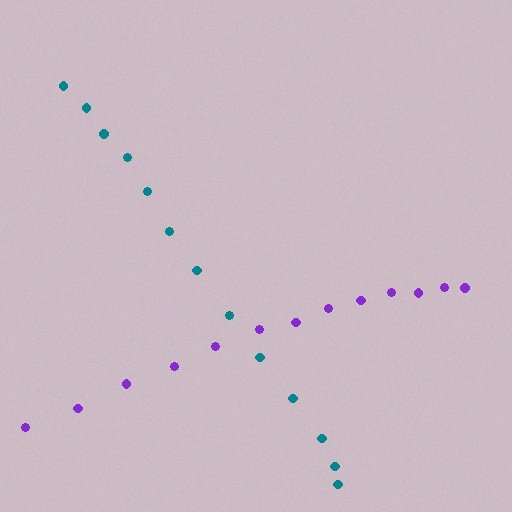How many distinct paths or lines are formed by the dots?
There are 2 distinct paths.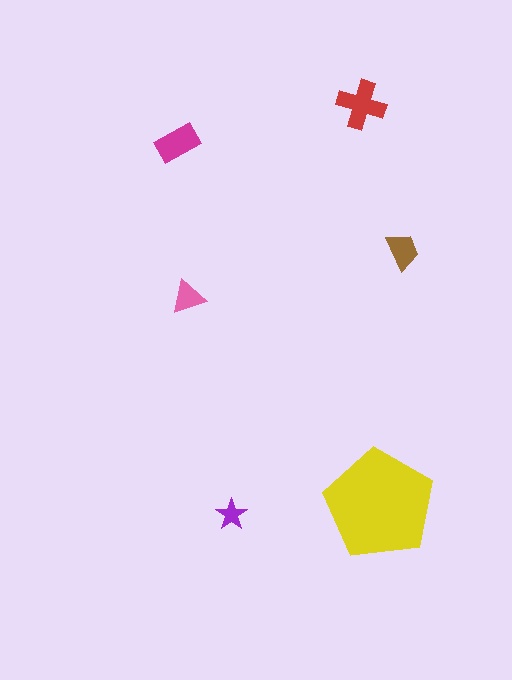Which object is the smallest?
The purple star.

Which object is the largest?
The yellow pentagon.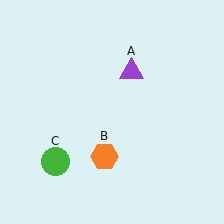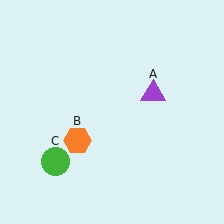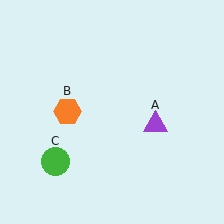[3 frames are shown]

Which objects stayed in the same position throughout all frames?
Green circle (object C) remained stationary.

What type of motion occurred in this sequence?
The purple triangle (object A), orange hexagon (object B) rotated clockwise around the center of the scene.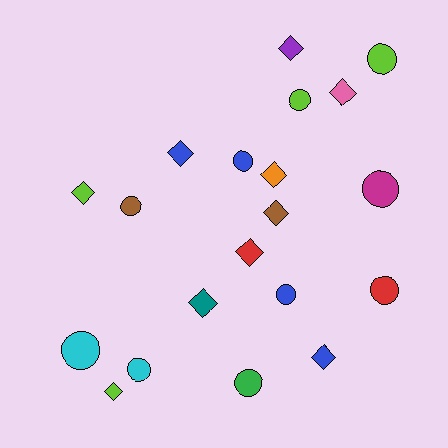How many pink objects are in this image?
There is 1 pink object.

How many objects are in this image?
There are 20 objects.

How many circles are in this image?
There are 10 circles.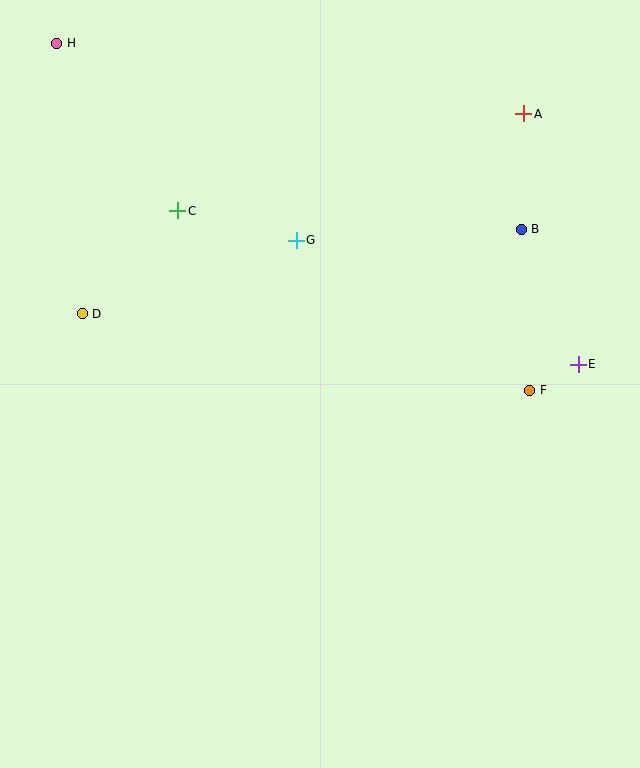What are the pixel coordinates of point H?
Point H is at (57, 43).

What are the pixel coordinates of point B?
Point B is at (521, 229).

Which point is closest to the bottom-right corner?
Point F is closest to the bottom-right corner.